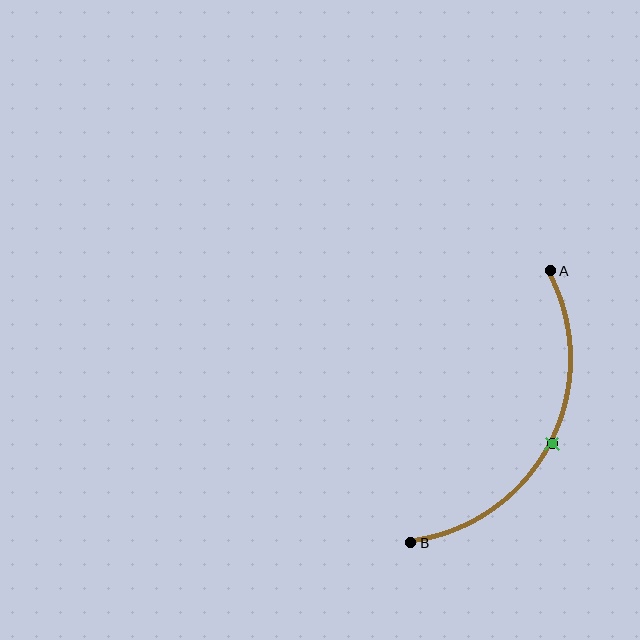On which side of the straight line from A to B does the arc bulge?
The arc bulges to the right of the straight line connecting A and B.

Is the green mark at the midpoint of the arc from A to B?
Yes. The green mark lies on the arc at equal arc-length from both A and B — it is the arc midpoint.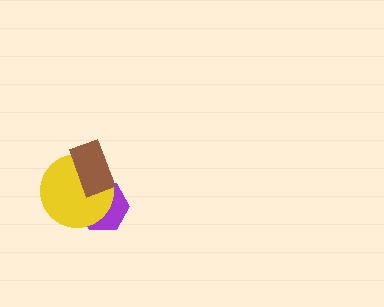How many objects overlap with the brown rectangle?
2 objects overlap with the brown rectangle.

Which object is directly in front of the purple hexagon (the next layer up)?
The yellow circle is directly in front of the purple hexagon.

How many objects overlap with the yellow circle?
2 objects overlap with the yellow circle.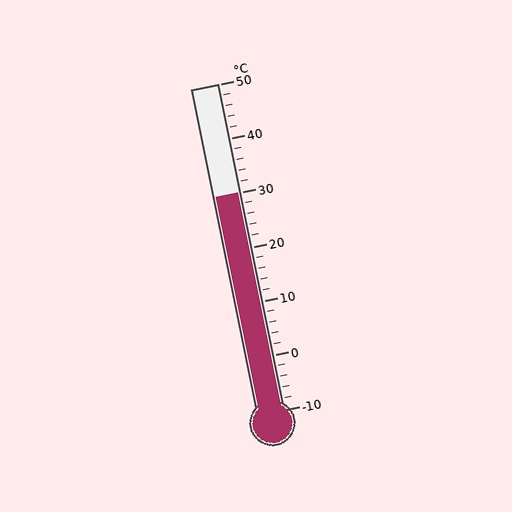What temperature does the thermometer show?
The thermometer shows approximately 30°C.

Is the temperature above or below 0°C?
The temperature is above 0°C.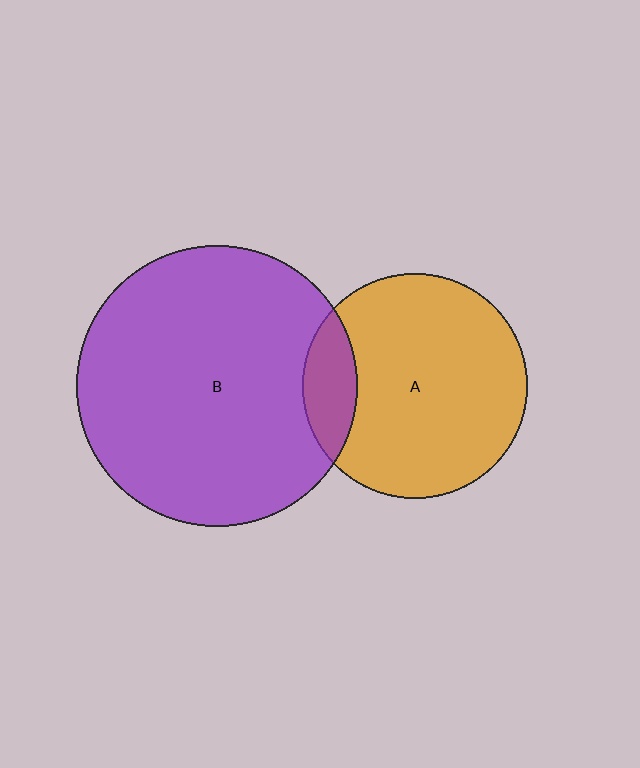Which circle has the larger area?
Circle B (purple).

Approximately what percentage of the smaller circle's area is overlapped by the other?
Approximately 15%.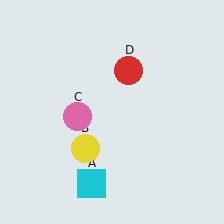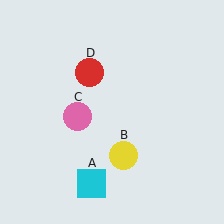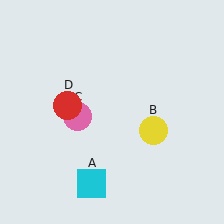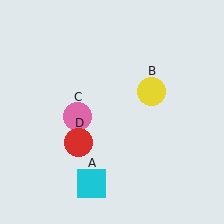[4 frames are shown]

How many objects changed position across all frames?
2 objects changed position: yellow circle (object B), red circle (object D).